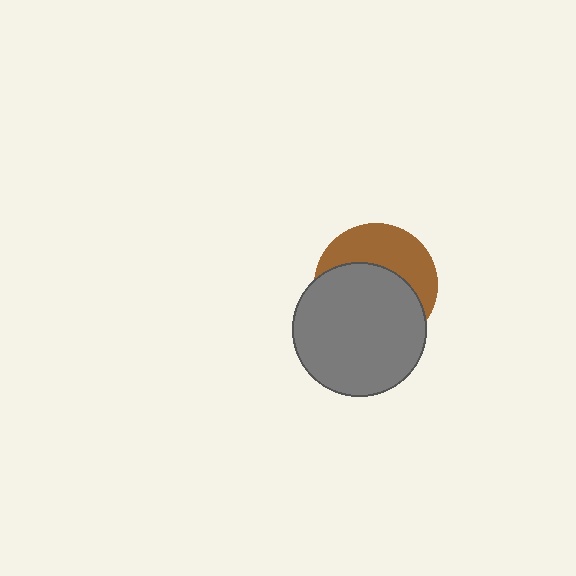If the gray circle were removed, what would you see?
You would see the complete brown circle.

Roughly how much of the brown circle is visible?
A small part of it is visible (roughly 41%).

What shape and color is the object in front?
The object in front is a gray circle.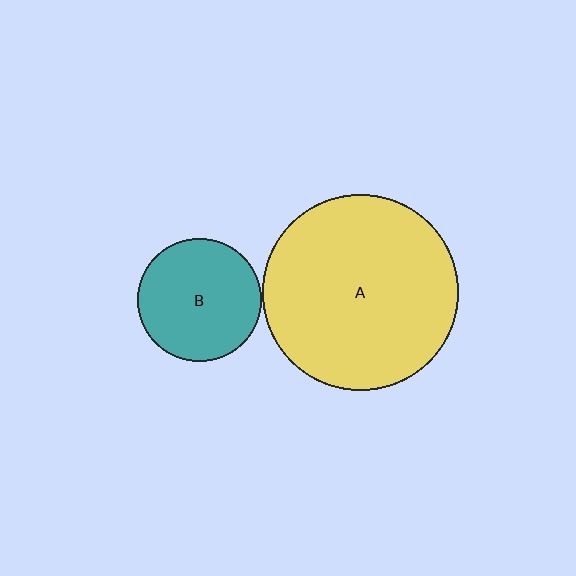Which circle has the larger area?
Circle A (yellow).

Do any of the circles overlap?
No, none of the circles overlap.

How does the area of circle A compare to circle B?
Approximately 2.5 times.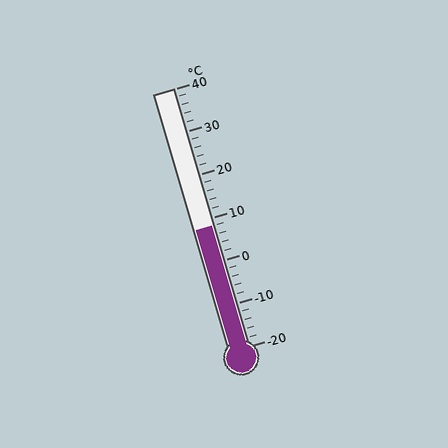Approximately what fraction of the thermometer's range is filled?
The thermometer is filled to approximately 45% of its range.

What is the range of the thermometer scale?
The thermometer scale ranges from -20°C to 40°C.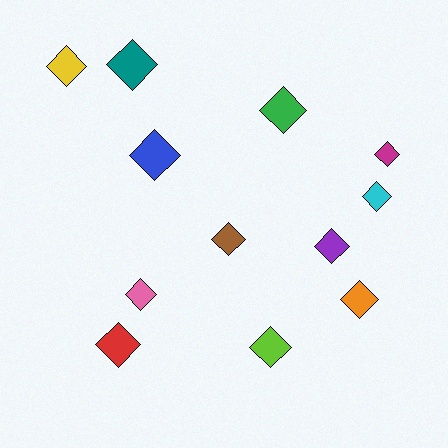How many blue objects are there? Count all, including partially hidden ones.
There is 1 blue object.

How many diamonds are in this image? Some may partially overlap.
There are 12 diamonds.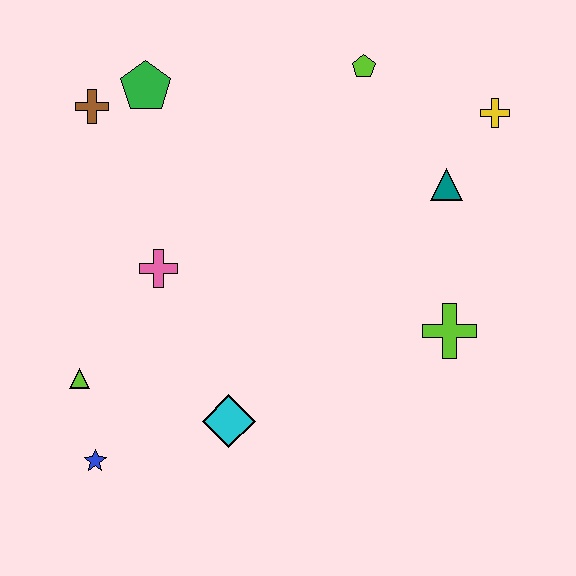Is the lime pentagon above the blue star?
Yes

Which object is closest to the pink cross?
The lime triangle is closest to the pink cross.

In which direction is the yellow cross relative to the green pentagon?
The yellow cross is to the right of the green pentagon.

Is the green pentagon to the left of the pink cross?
Yes